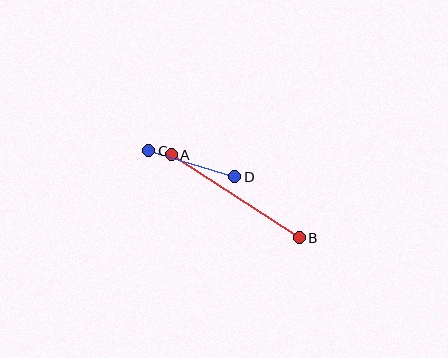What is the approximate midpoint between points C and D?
The midpoint is at approximately (192, 164) pixels.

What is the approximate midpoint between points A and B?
The midpoint is at approximately (235, 196) pixels.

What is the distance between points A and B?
The distance is approximately 153 pixels.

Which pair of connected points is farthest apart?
Points A and B are farthest apart.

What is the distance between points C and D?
The distance is approximately 90 pixels.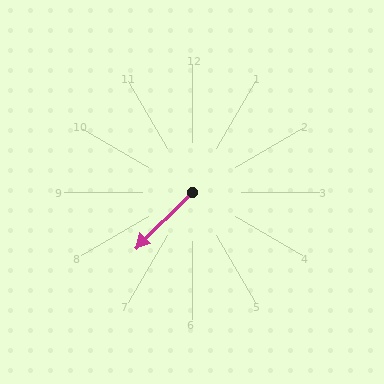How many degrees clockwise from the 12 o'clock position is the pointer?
Approximately 225 degrees.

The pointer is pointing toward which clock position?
Roughly 8 o'clock.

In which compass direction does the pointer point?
Southwest.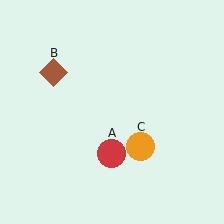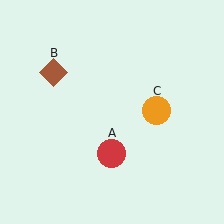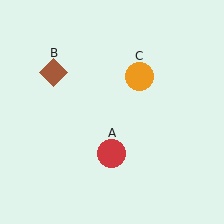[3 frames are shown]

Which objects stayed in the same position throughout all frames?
Red circle (object A) and brown diamond (object B) remained stationary.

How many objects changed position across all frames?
1 object changed position: orange circle (object C).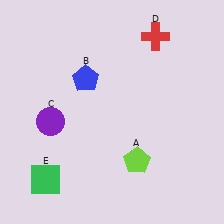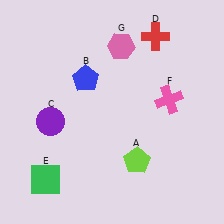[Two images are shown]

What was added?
A pink cross (F), a pink hexagon (G) were added in Image 2.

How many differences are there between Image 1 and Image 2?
There are 2 differences between the two images.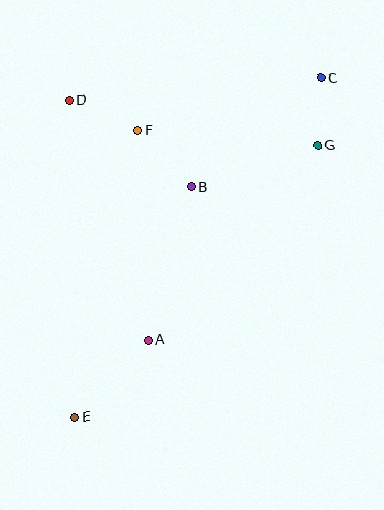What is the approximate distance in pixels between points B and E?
The distance between B and E is approximately 258 pixels.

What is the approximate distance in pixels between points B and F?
The distance between B and F is approximately 78 pixels.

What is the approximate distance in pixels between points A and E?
The distance between A and E is approximately 107 pixels.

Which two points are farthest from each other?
Points C and E are farthest from each other.